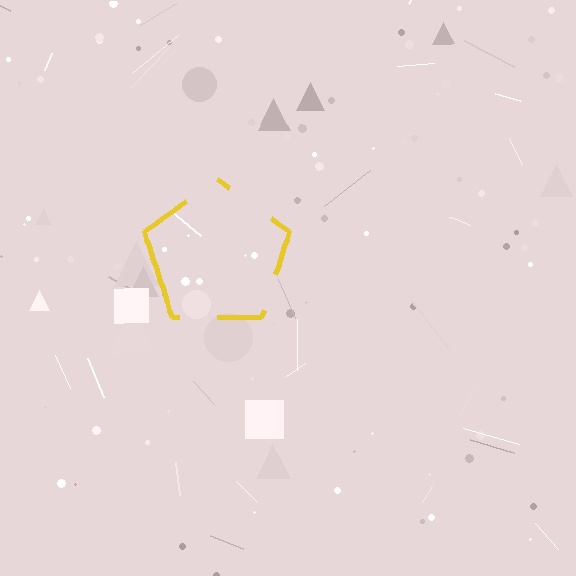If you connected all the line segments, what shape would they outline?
They would outline a pentagon.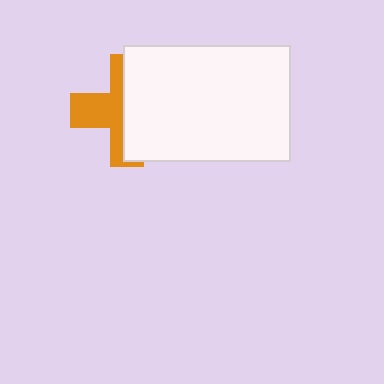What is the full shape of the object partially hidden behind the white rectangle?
The partially hidden object is an orange cross.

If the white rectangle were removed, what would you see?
You would see the complete orange cross.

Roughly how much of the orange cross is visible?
About half of it is visible (roughly 47%).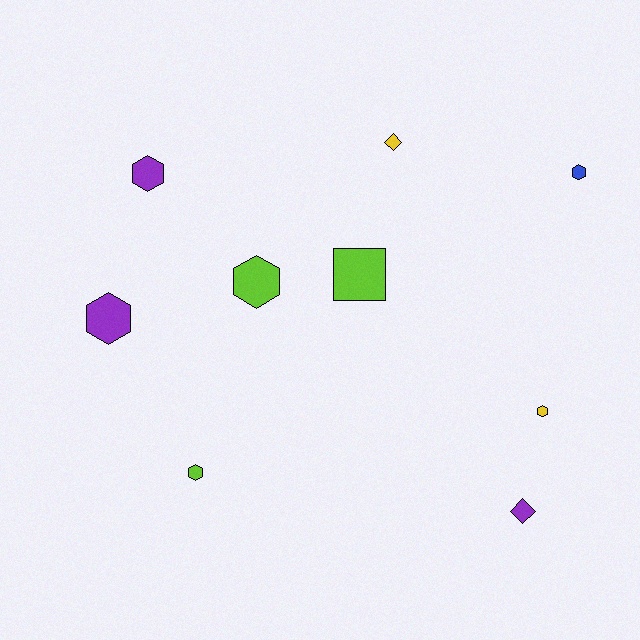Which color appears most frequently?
Lime, with 3 objects.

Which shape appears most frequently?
Hexagon, with 6 objects.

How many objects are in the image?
There are 9 objects.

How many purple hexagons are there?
There are 2 purple hexagons.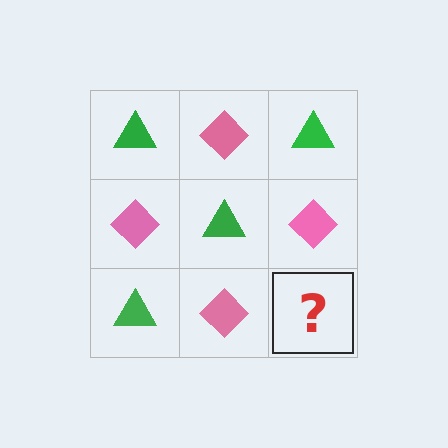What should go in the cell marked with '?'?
The missing cell should contain a green triangle.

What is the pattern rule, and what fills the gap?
The rule is that it alternates green triangle and pink diamond in a checkerboard pattern. The gap should be filled with a green triangle.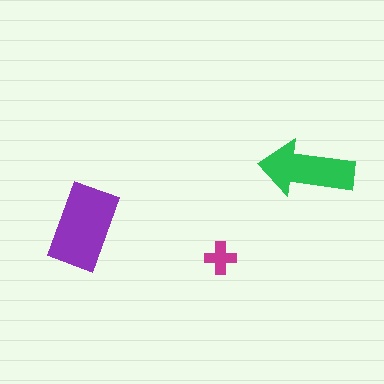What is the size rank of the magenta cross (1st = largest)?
3rd.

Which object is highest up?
The green arrow is topmost.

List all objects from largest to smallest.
The purple rectangle, the green arrow, the magenta cross.